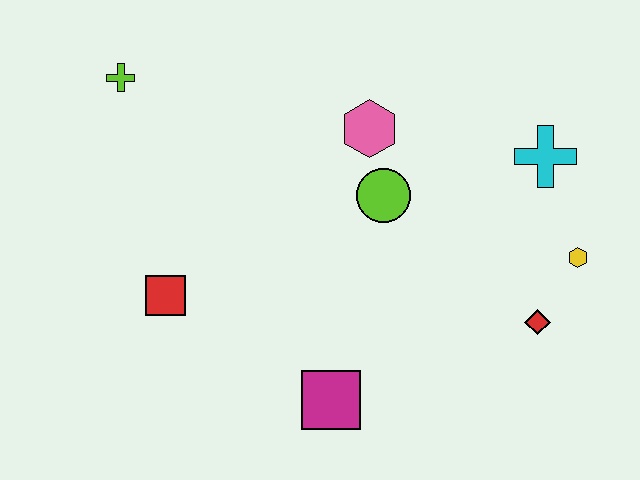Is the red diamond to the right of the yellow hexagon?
No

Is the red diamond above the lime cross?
No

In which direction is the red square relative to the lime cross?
The red square is below the lime cross.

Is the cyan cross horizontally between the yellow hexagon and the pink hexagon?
Yes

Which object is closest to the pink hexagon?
The lime circle is closest to the pink hexagon.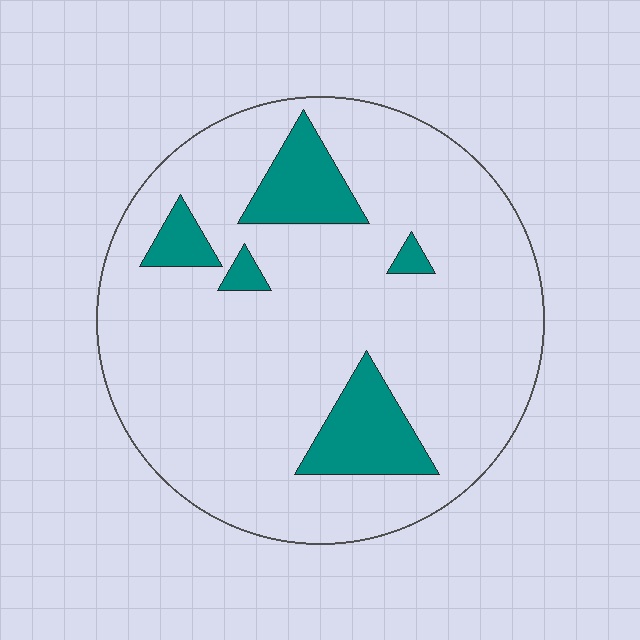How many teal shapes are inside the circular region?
5.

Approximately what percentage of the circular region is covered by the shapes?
Approximately 15%.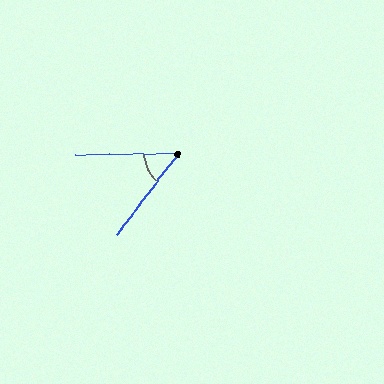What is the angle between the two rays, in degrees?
Approximately 52 degrees.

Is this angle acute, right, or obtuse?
It is acute.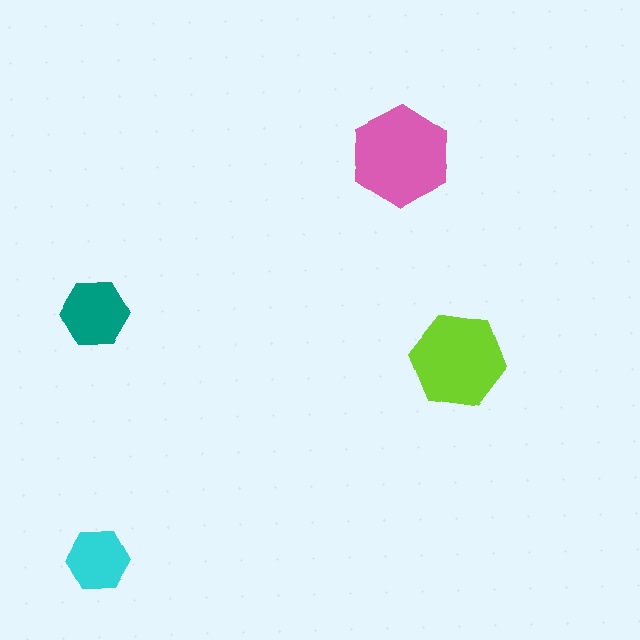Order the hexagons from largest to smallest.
the pink one, the lime one, the teal one, the cyan one.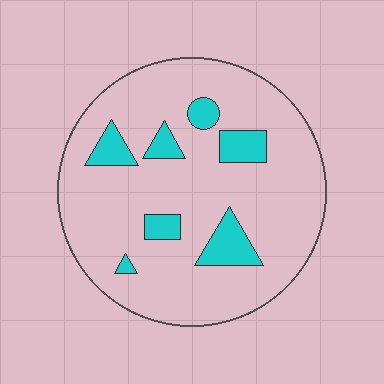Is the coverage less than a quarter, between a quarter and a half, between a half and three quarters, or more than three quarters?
Less than a quarter.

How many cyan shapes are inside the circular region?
7.